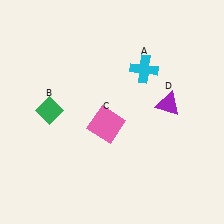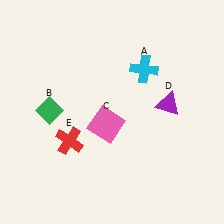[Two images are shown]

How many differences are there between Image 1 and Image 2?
There is 1 difference between the two images.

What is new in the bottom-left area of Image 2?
A red cross (E) was added in the bottom-left area of Image 2.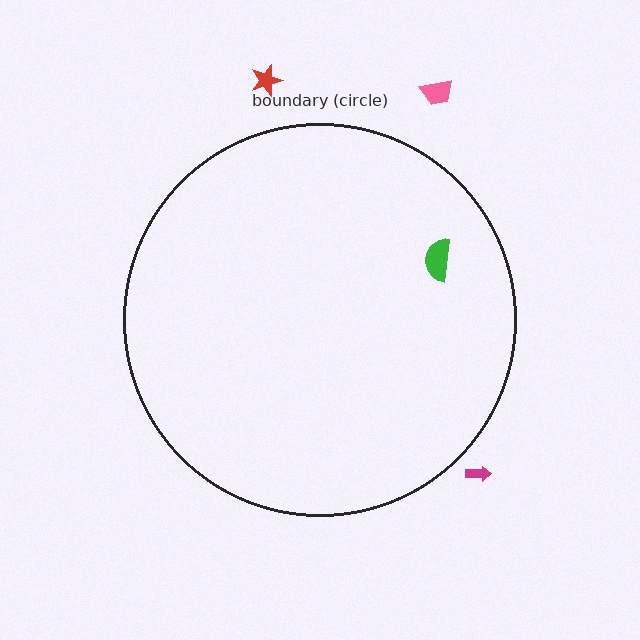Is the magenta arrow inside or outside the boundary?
Outside.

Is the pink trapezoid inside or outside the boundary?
Outside.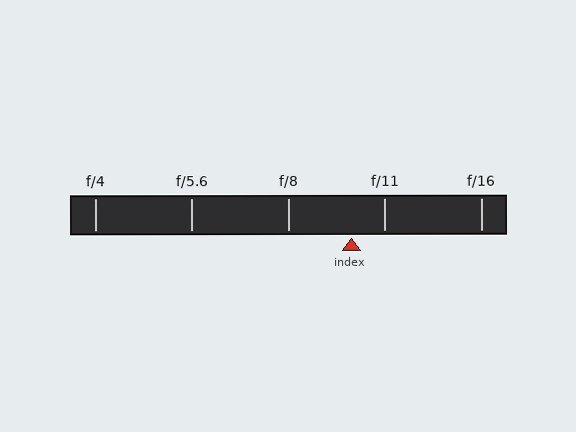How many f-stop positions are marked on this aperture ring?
There are 5 f-stop positions marked.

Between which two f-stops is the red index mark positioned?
The index mark is between f/8 and f/11.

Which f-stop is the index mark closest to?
The index mark is closest to f/11.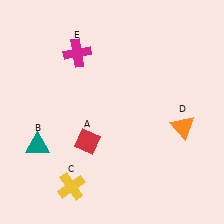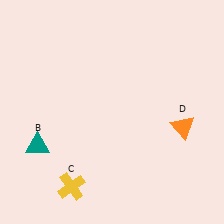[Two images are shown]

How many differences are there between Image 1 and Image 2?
There are 2 differences between the two images.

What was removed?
The red diamond (A), the magenta cross (E) were removed in Image 2.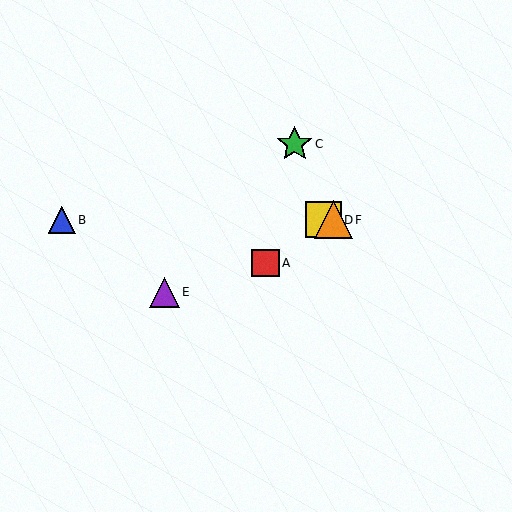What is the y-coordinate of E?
Object E is at y≈292.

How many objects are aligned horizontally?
3 objects (B, D, F) are aligned horizontally.